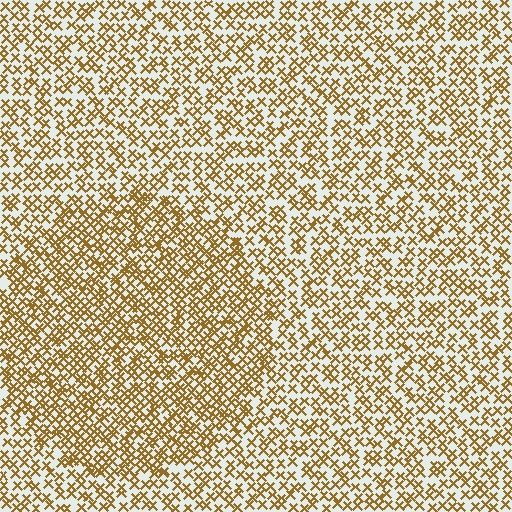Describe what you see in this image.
The image contains small brown elements arranged at two different densities. A circle-shaped region is visible where the elements are more densely packed than the surrounding area.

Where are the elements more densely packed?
The elements are more densely packed inside the circle boundary.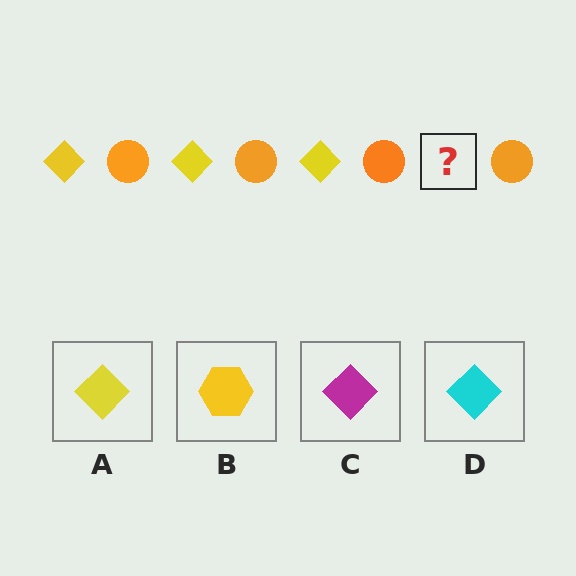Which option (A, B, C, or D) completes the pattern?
A.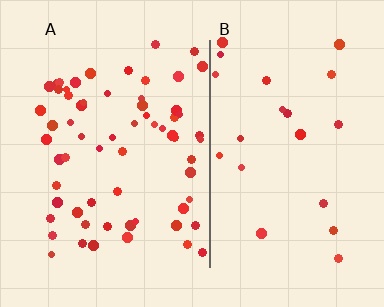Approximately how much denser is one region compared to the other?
Approximately 3.0× — region A over region B.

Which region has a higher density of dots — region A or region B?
A (the left).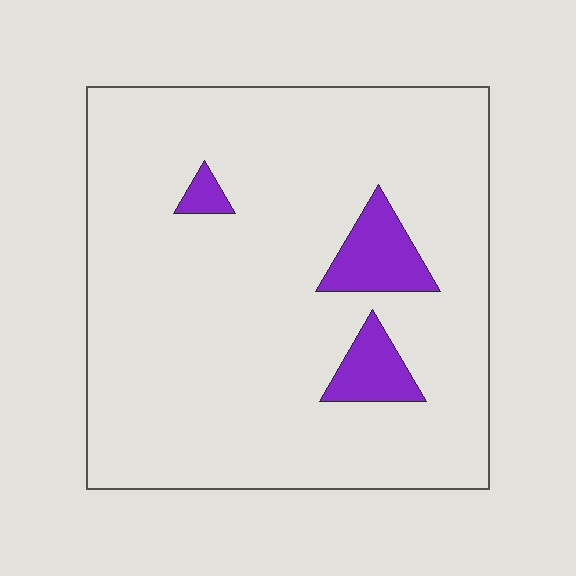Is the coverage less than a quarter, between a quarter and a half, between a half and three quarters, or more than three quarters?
Less than a quarter.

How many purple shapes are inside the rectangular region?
3.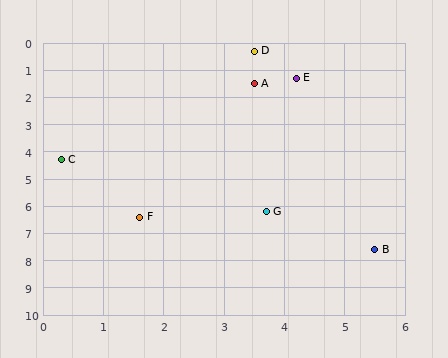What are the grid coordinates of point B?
Point B is at approximately (5.5, 7.6).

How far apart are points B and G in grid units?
Points B and G are about 2.3 grid units apart.